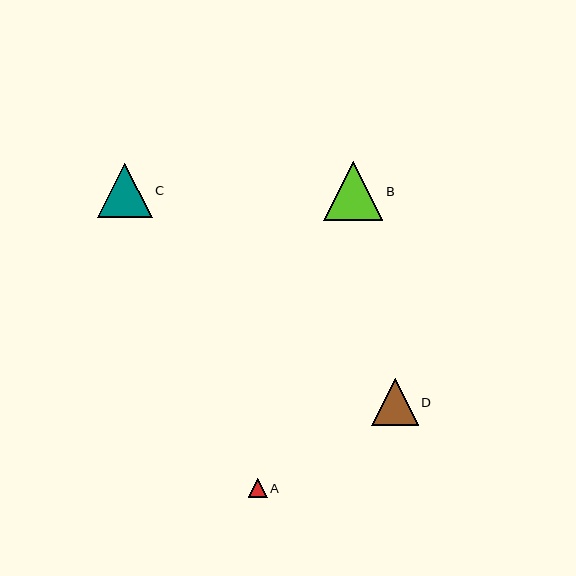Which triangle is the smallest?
Triangle A is the smallest with a size of approximately 19 pixels.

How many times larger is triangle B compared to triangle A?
Triangle B is approximately 3.1 times the size of triangle A.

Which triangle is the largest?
Triangle B is the largest with a size of approximately 59 pixels.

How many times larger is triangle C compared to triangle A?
Triangle C is approximately 2.9 times the size of triangle A.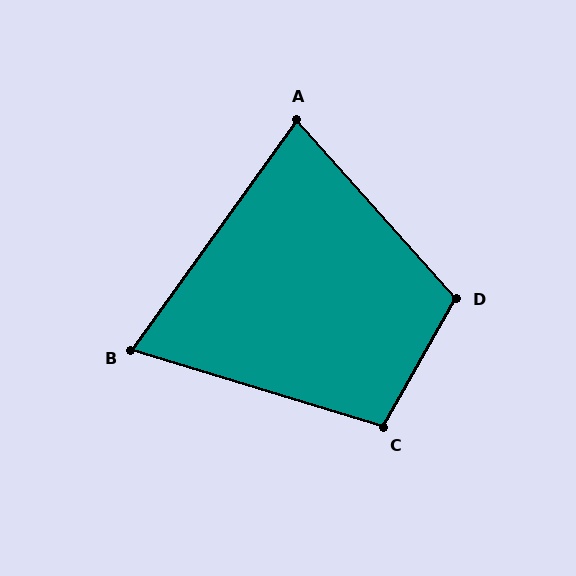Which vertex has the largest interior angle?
D, at approximately 109 degrees.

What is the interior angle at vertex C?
Approximately 103 degrees (obtuse).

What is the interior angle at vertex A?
Approximately 77 degrees (acute).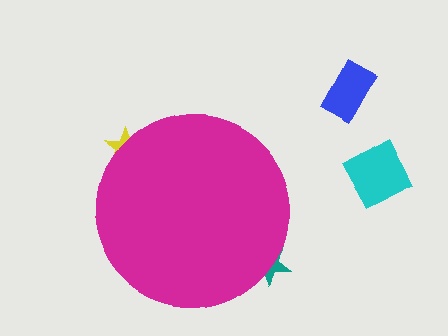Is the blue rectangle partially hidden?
No, the blue rectangle is fully visible.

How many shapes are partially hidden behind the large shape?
2 shapes are partially hidden.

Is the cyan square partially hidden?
No, the cyan square is fully visible.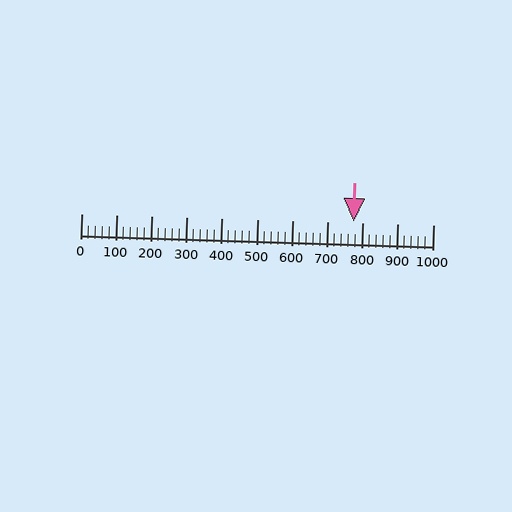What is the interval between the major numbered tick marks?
The major tick marks are spaced 100 units apart.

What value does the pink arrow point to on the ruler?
The pink arrow points to approximately 774.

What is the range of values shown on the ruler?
The ruler shows values from 0 to 1000.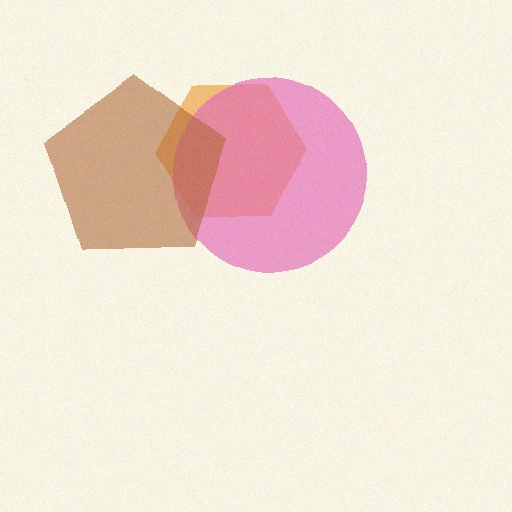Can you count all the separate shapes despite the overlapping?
Yes, there are 3 separate shapes.